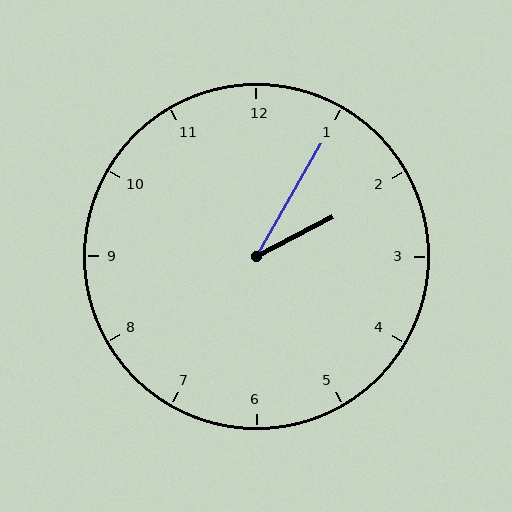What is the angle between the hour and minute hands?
Approximately 32 degrees.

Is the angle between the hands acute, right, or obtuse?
It is acute.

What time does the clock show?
2:05.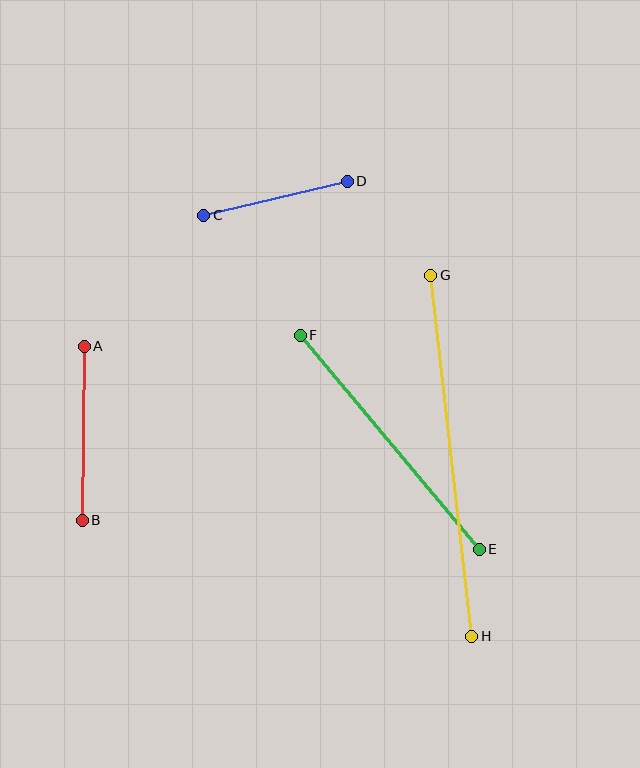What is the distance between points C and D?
The distance is approximately 148 pixels.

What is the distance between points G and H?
The distance is approximately 363 pixels.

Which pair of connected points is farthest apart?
Points G and H are farthest apart.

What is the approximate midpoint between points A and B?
The midpoint is at approximately (83, 433) pixels.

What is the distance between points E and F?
The distance is approximately 279 pixels.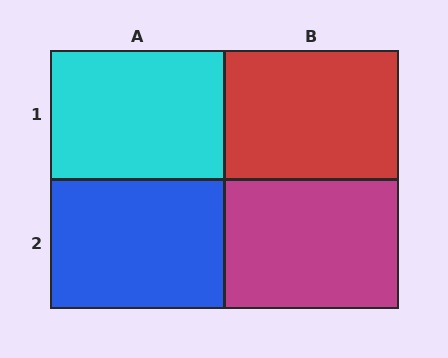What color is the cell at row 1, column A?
Cyan.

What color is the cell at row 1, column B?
Red.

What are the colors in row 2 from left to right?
Blue, magenta.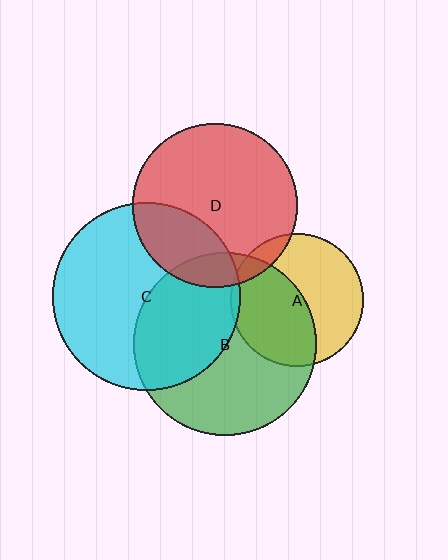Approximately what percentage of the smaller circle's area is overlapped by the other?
Approximately 10%.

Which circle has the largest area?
Circle C (cyan).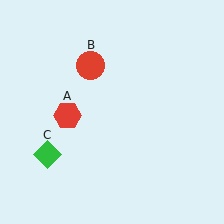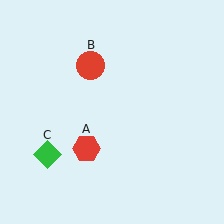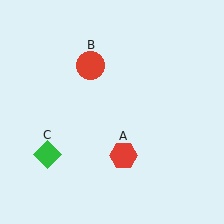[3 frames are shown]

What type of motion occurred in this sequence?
The red hexagon (object A) rotated counterclockwise around the center of the scene.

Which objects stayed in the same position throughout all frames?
Red circle (object B) and green diamond (object C) remained stationary.